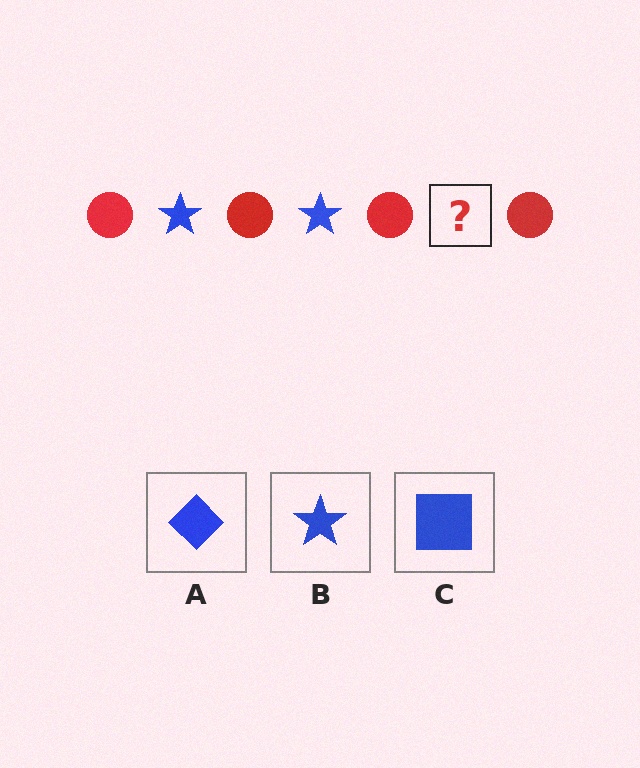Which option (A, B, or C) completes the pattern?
B.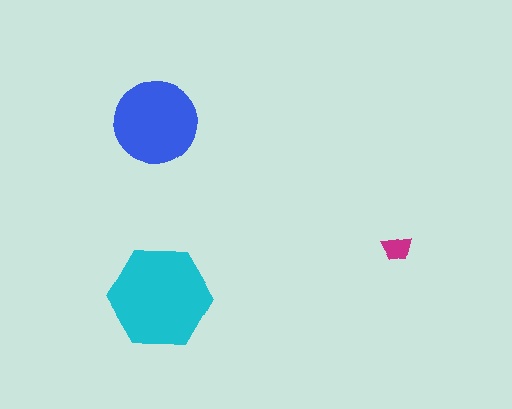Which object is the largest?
The cyan hexagon.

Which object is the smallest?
The magenta trapezoid.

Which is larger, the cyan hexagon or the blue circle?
The cyan hexagon.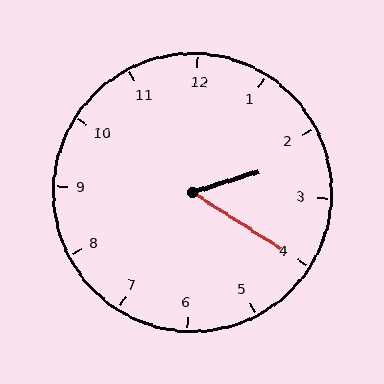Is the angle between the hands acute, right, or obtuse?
It is acute.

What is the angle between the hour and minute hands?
Approximately 50 degrees.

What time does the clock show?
2:20.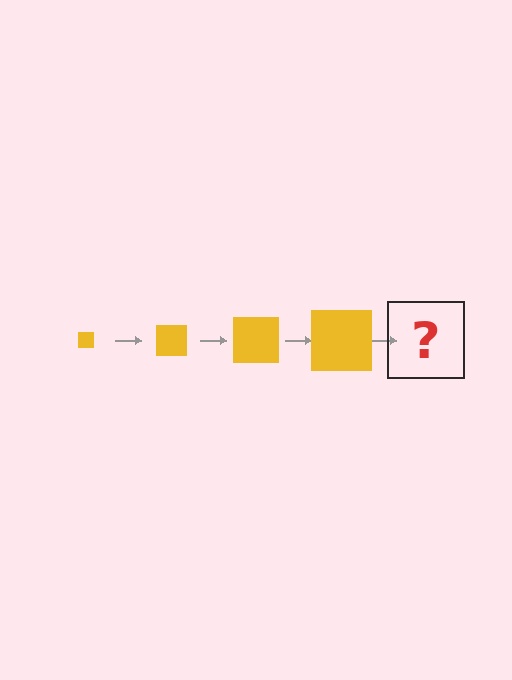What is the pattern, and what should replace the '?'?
The pattern is that the square gets progressively larger each step. The '?' should be a yellow square, larger than the previous one.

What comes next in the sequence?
The next element should be a yellow square, larger than the previous one.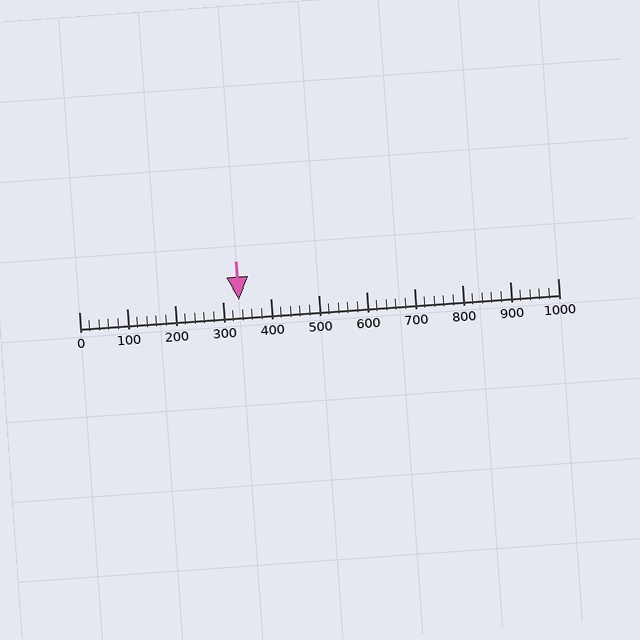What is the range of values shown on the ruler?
The ruler shows values from 0 to 1000.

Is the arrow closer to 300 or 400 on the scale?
The arrow is closer to 300.